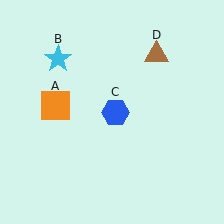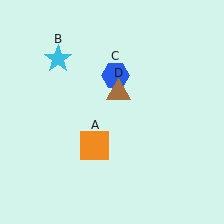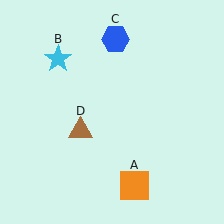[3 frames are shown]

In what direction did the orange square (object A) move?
The orange square (object A) moved down and to the right.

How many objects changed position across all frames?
3 objects changed position: orange square (object A), blue hexagon (object C), brown triangle (object D).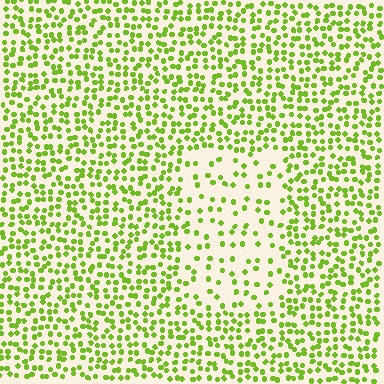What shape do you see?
I see a rectangle.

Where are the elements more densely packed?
The elements are more densely packed outside the rectangle boundary.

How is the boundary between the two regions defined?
The boundary is defined by a change in element density (approximately 2.3x ratio). All elements are the same color, size, and shape.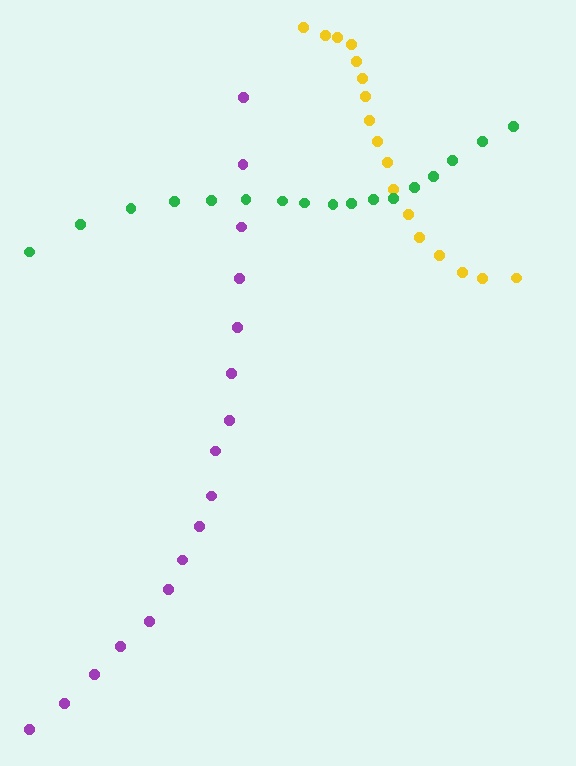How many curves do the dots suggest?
There are 3 distinct paths.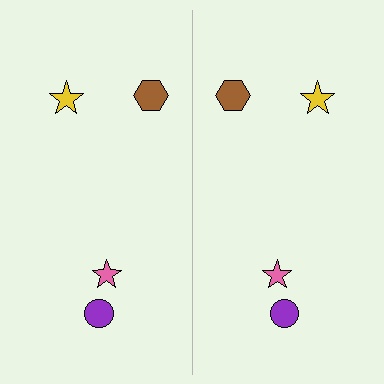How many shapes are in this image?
There are 8 shapes in this image.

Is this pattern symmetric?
Yes, this pattern has bilateral (reflection) symmetry.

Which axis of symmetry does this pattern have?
The pattern has a vertical axis of symmetry running through the center of the image.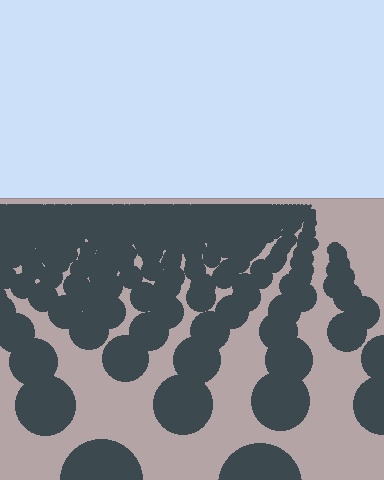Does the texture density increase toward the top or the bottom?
Density increases toward the top.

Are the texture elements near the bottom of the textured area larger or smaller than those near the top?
Larger. Near the bottom, elements are closer to the viewer and appear at a bigger on-screen size.